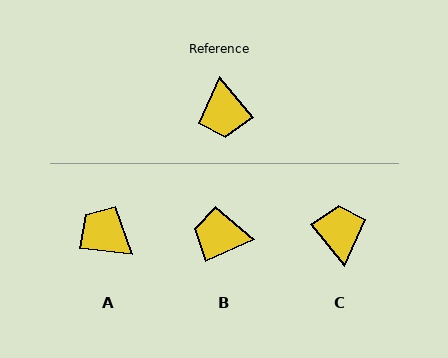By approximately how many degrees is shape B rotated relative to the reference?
Approximately 106 degrees clockwise.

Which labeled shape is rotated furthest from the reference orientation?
C, about 180 degrees away.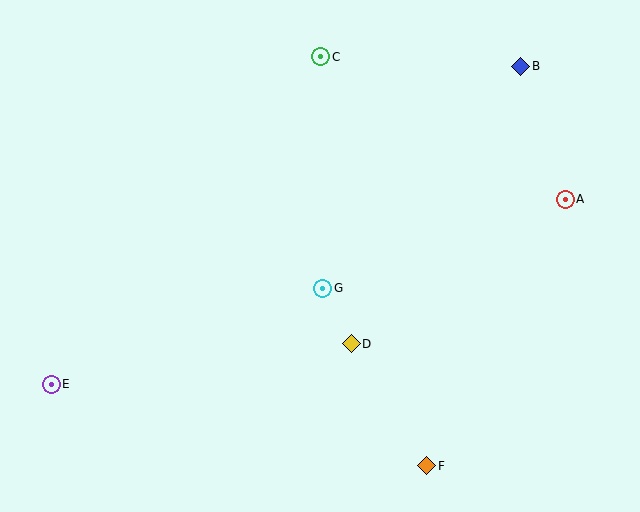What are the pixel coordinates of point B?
Point B is at (521, 66).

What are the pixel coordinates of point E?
Point E is at (51, 384).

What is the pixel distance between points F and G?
The distance between F and G is 206 pixels.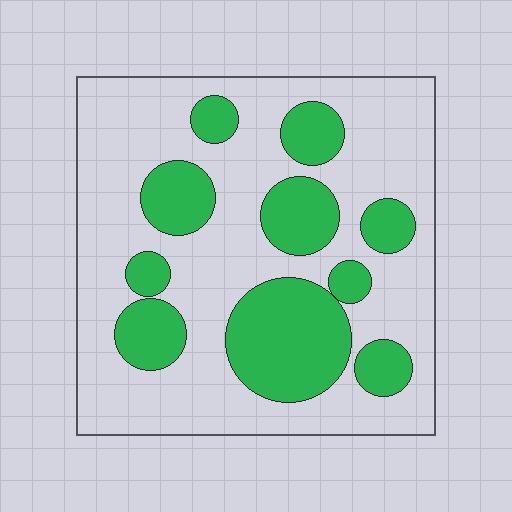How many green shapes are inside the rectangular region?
10.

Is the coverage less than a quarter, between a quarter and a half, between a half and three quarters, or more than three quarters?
Between a quarter and a half.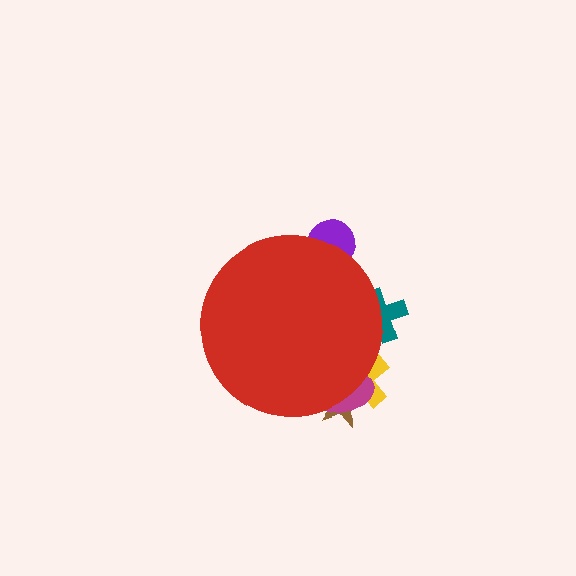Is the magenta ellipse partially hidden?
Yes, the magenta ellipse is partially hidden behind the red circle.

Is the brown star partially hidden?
Yes, the brown star is partially hidden behind the red circle.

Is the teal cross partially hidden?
Yes, the teal cross is partially hidden behind the red circle.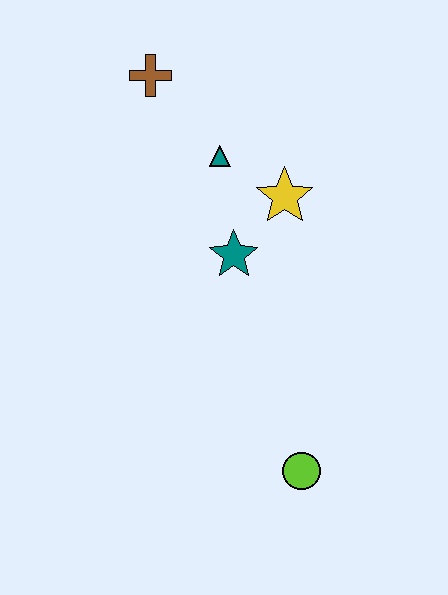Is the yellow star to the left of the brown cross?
No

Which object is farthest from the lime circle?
The brown cross is farthest from the lime circle.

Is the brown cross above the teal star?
Yes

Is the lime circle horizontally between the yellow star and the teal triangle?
No